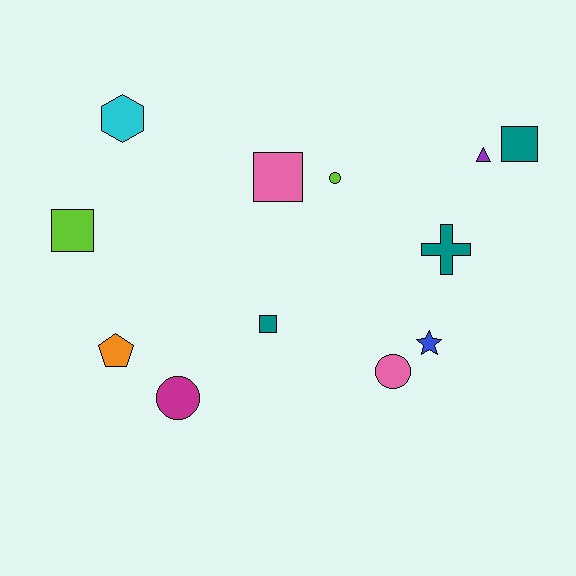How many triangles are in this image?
There is 1 triangle.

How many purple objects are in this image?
There is 1 purple object.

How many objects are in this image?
There are 12 objects.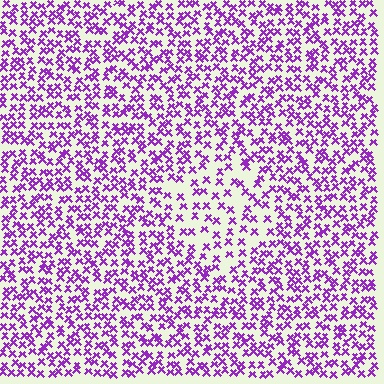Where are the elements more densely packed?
The elements are more densely packed outside the diamond boundary.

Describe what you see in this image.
The image contains small purple elements arranged at two different densities. A diamond-shaped region is visible where the elements are less densely packed than the surrounding area.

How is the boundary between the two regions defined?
The boundary is defined by a change in element density (approximately 1.8x ratio). All elements are the same color, size, and shape.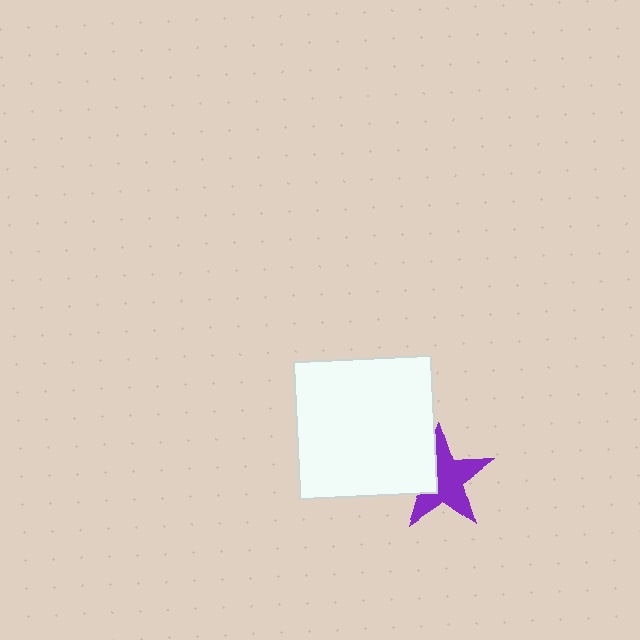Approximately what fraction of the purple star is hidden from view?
Roughly 31% of the purple star is hidden behind the white square.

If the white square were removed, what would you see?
You would see the complete purple star.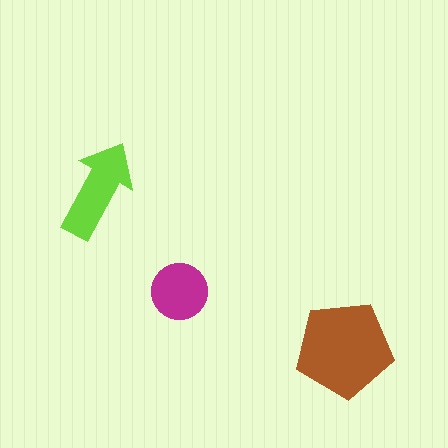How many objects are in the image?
There are 3 objects in the image.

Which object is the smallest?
The magenta circle.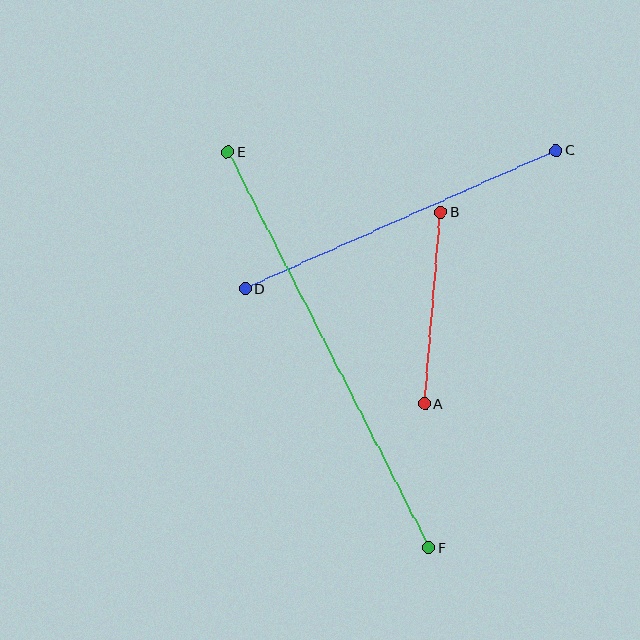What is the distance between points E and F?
The distance is approximately 444 pixels.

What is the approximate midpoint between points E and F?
The midpoint is at approximately (329, 350) pixels.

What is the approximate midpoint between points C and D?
The midpoint is at approximately (401, 220) pixels.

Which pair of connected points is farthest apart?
Points E and F are farthest apart.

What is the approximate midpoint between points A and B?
The midpoint is at approximately (433, 308) pixels.